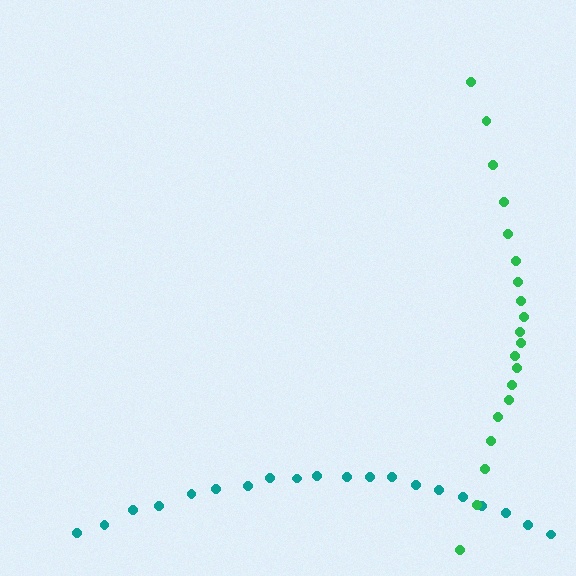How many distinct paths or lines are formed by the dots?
There are 2 distinct paths.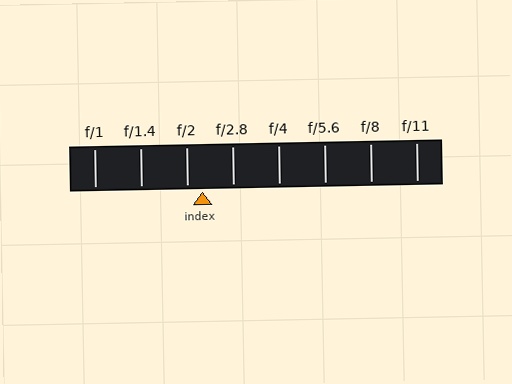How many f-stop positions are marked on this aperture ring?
There are 8 f-stop positions marked.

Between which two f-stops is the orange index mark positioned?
The index mark is between f/2 and f/2.8.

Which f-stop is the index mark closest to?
The index mark is closest to f/2.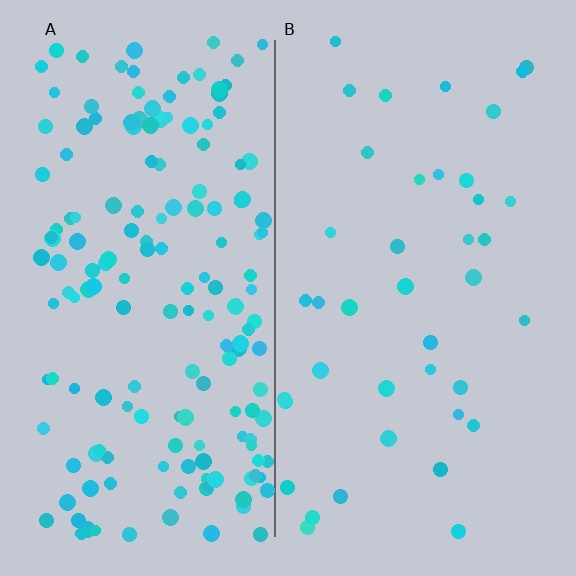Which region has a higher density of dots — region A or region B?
A (the left).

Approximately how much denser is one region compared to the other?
Approximately 4.3× — region A over region B.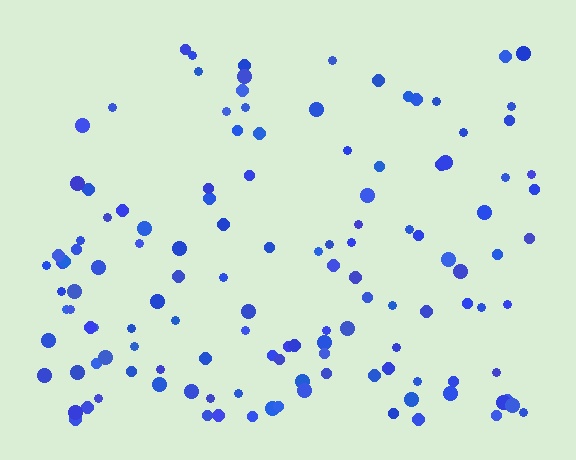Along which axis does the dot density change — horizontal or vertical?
Vertical.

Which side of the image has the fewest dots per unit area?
The top.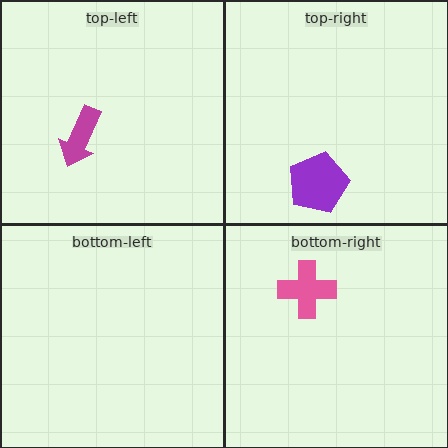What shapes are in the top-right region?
The purple pentagon.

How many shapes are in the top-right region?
1.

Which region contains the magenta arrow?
The top-left region.